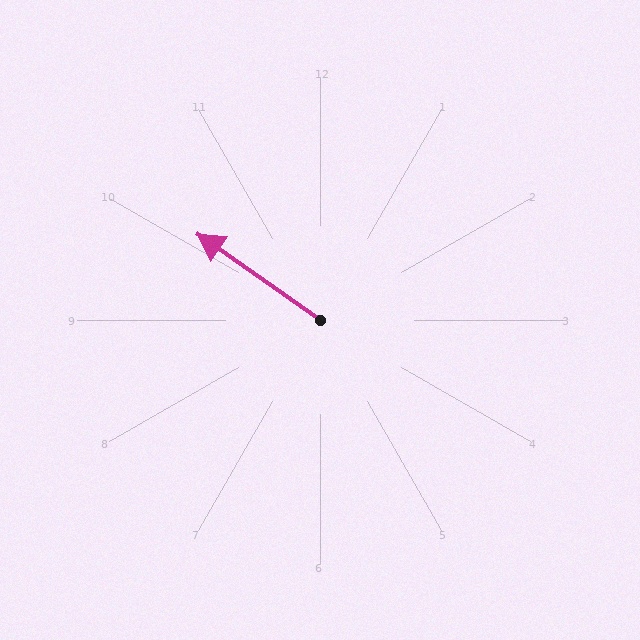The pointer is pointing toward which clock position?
Roughly 10 o'clock.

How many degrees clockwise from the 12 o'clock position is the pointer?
Approximately 305 degrees.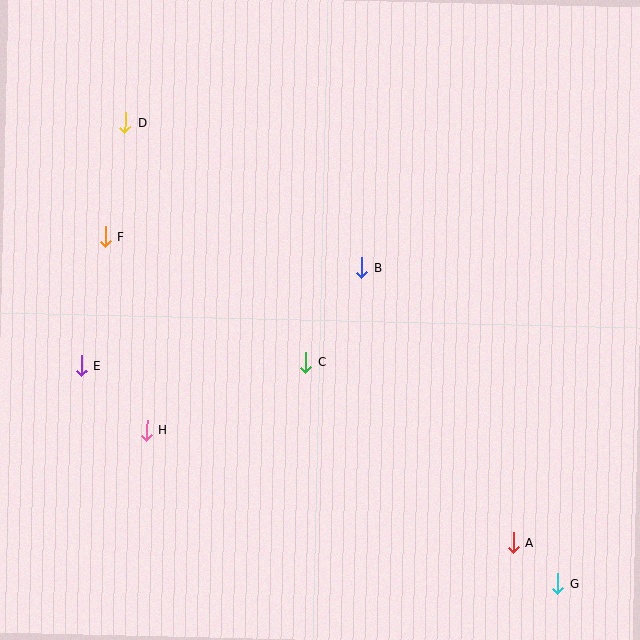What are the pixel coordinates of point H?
Point H is at (147, 430).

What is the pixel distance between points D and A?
The distance between D and A is 571 pixels.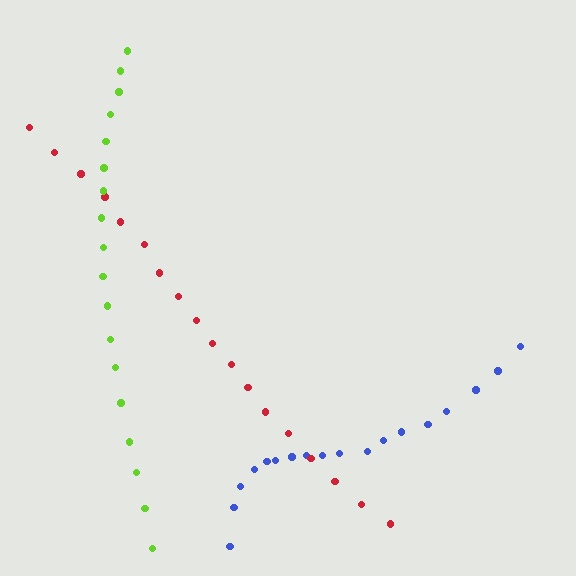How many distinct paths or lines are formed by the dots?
There are 3 distinct paths.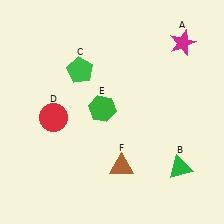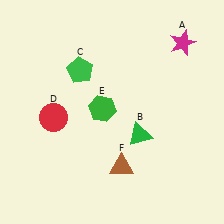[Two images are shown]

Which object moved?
The green triangle (B) moved left.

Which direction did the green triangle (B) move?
The green triangle (B) moved left.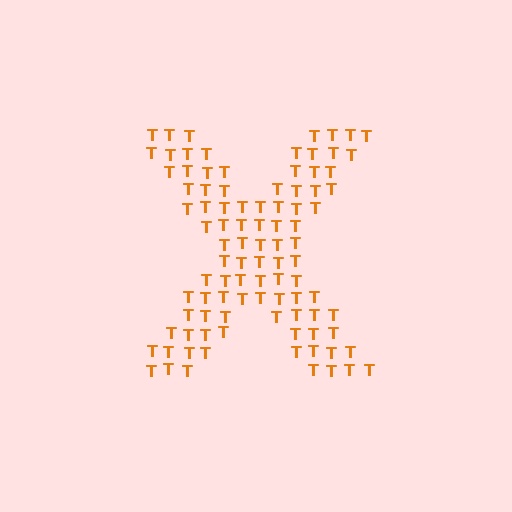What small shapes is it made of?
It is made of small letter T's.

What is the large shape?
The large shape is the letter X.